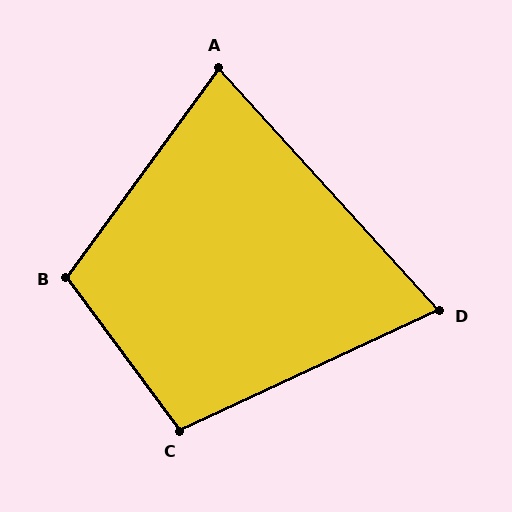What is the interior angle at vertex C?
Approximately 101 degrees (obtuse).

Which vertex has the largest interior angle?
B, at approximately 108 degrees.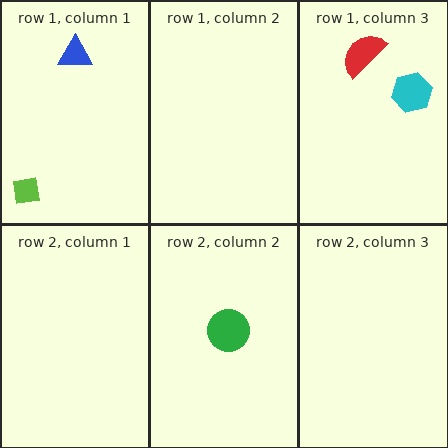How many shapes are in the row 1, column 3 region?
2.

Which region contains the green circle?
The row 2, column 2 region.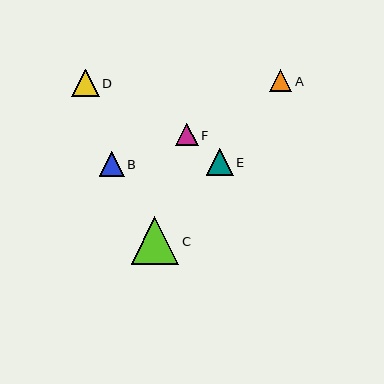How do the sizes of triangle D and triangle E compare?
Triangle D and triangle E are approximately the same size.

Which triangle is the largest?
Triangle C is the largest with a size of approximately 48 pixels.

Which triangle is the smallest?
Triangle F is the smallest with a size of approximately 22 pixels.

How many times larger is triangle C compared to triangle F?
Triangle C is approximately 2.1 times the size of triangle F.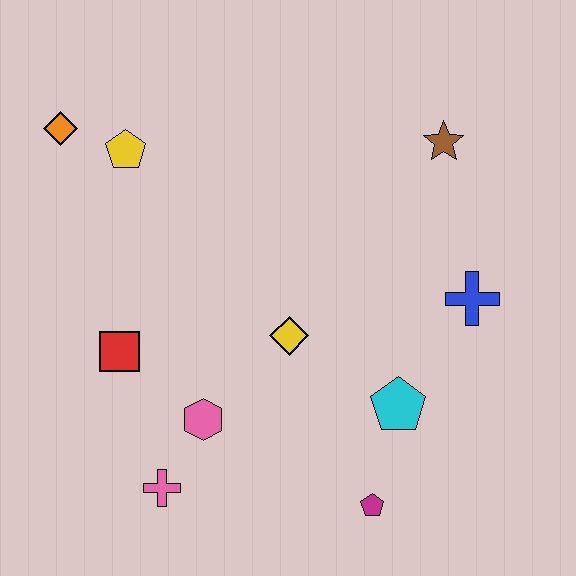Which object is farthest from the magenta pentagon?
The orange diamond is farthest from the magenta pentagon.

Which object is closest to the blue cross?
The cyan pentagon is closest to the blue cross.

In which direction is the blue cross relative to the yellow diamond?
The blue cross is to the right of the yellow diamond.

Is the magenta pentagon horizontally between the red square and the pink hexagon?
No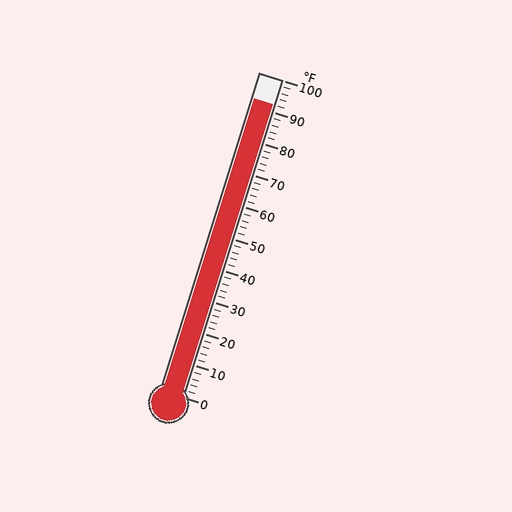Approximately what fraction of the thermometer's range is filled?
The thermometer is filled to approximately 90% of its range.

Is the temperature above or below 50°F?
The temperature is above 50°F.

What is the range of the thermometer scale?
The thermometer scale ranges from 0°F to 100°F.